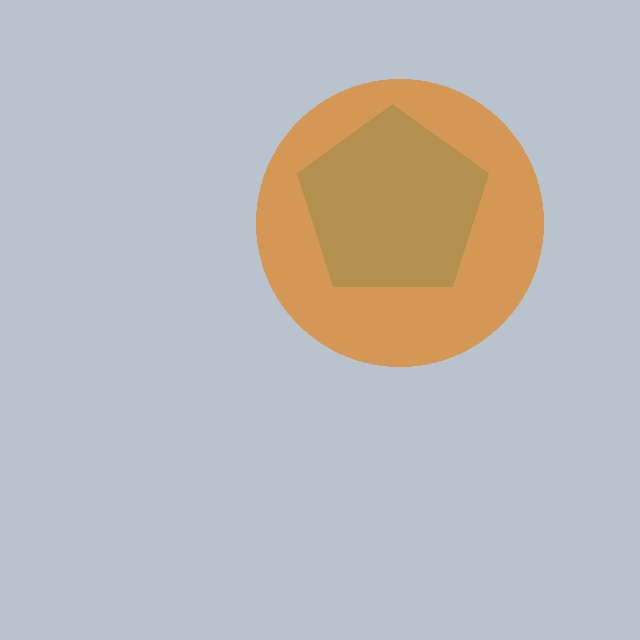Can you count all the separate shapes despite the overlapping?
Yes, there are 2 separate shapes.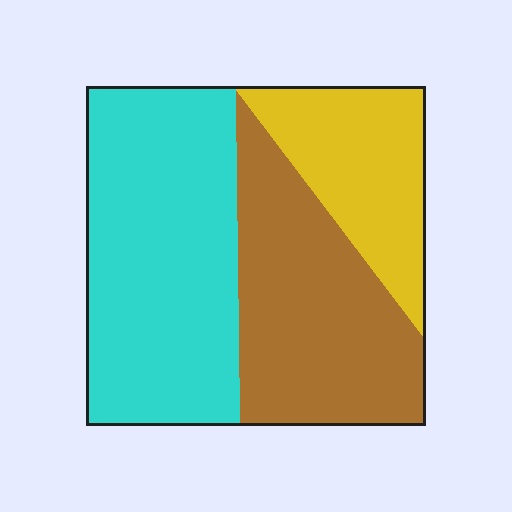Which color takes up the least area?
Yellow, at roughly 20%.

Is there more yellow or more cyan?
Cyan.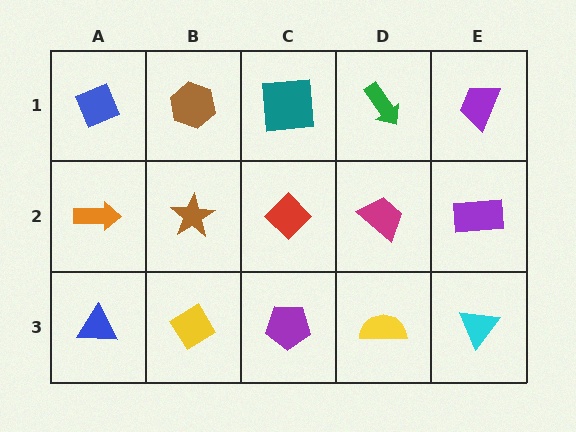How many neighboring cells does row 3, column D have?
3.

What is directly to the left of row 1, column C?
A brown hexagon.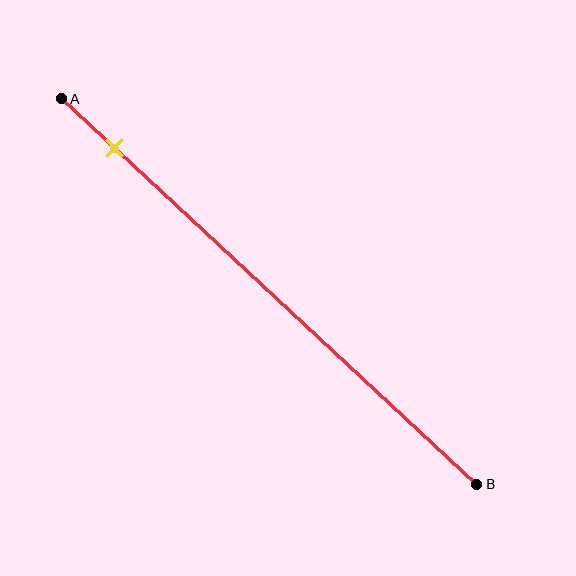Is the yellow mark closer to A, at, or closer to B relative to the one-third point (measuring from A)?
The yellow mark is closer to point A than the one-third point of segment AB.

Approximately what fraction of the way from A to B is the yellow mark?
The yellow mark is approximately 15% of the way from A to B.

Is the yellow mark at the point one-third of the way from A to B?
No, the mark is at about 15% from A, not at the 33% one-third point.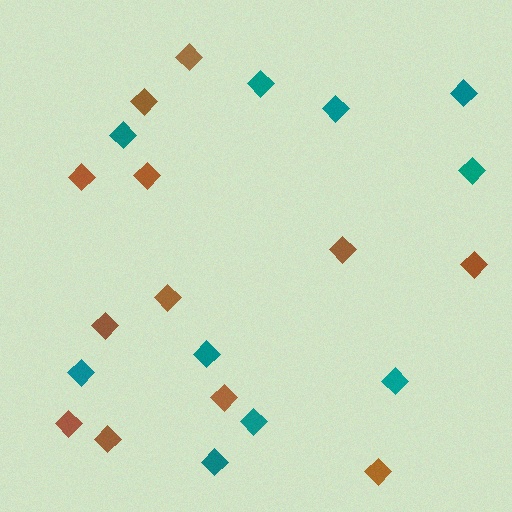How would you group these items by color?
There are 2 groups: one group of teal diamonds (10) and one group of brown diamonds (12).